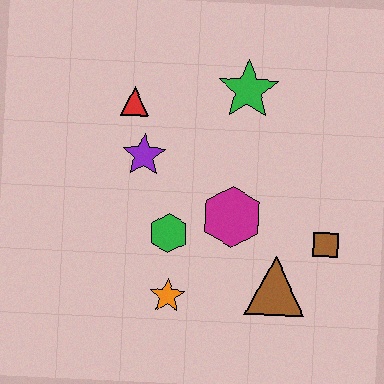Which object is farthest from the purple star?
The brown square is farthest from the purple star.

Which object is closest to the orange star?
The green hexagon is closest to the orange star.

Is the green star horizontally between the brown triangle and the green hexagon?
Yes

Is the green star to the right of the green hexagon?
Yes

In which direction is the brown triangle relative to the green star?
The brown triangle is below the green star.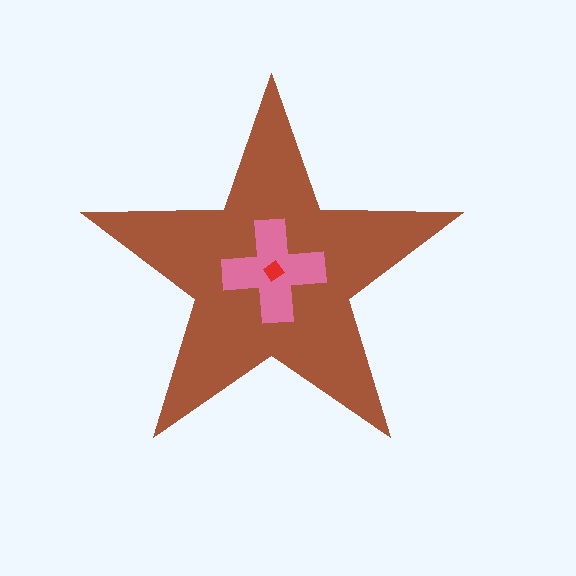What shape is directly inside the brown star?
The pink cross.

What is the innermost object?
The red diamond.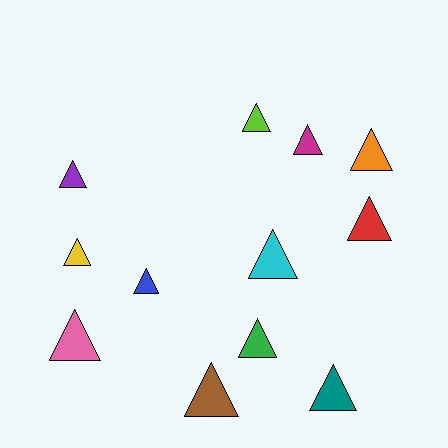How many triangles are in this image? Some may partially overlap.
There are 12 triangles.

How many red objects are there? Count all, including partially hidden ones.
There is 1 red object.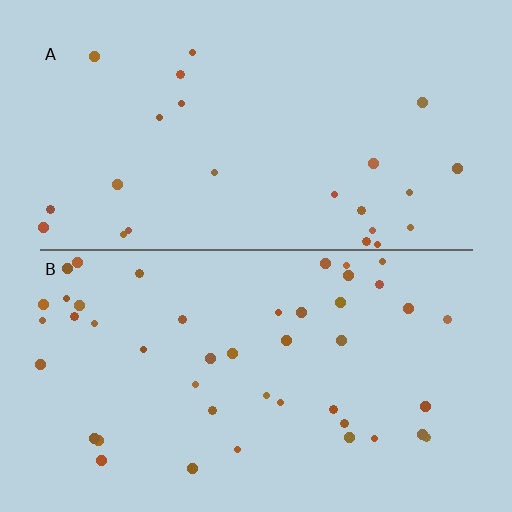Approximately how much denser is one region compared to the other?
Approximately 1.9× — region B over region A.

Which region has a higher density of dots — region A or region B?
B (the bottom).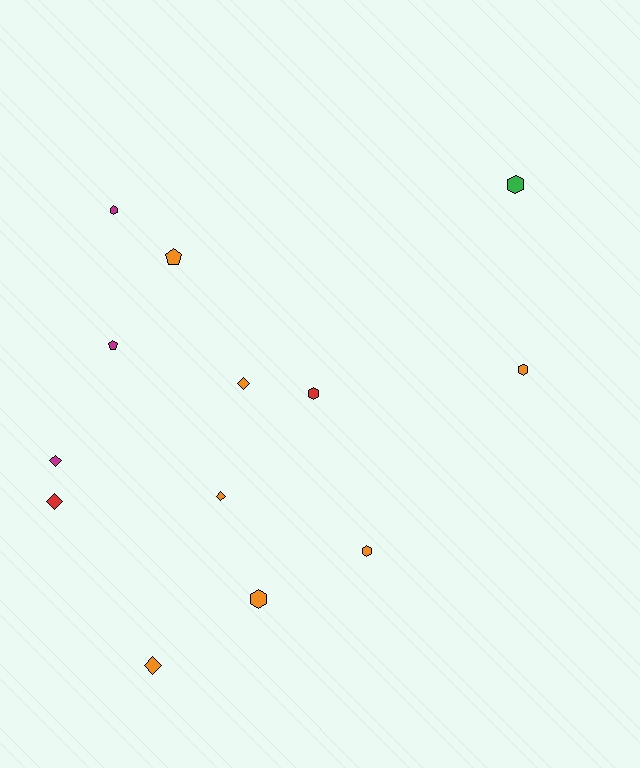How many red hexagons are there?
There is 1 red hexagon.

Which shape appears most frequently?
Hexagon, with 6 objects.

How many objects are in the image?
There are 13 objects.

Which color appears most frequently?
Orange, with 7 objects.